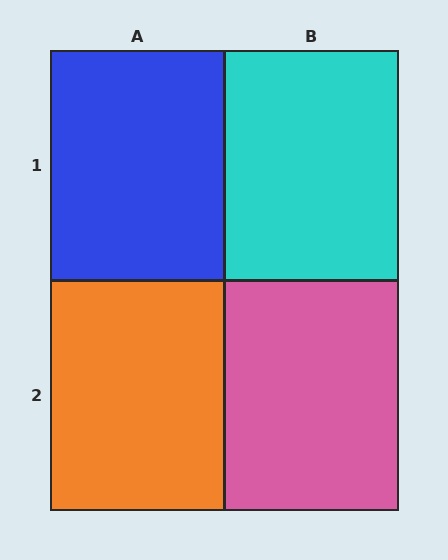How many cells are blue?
1 cell is blue.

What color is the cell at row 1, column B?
Cyan.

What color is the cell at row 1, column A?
Blue.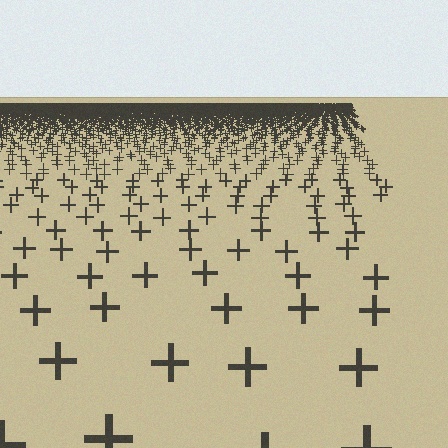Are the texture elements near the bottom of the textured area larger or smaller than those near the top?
Larger. Near the bottom, elements are closer to the viewer and appear at a bigger on-screen size.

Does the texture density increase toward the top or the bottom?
Density increases toward the top.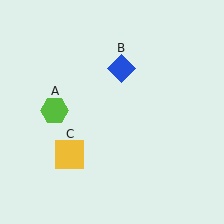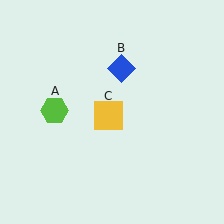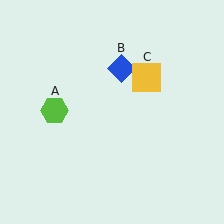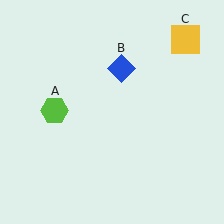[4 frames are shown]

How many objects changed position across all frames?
1 object changed position: yellow square (object C).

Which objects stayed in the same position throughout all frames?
Lime hexagon (object A) and blue diamond (object B) remained stationary.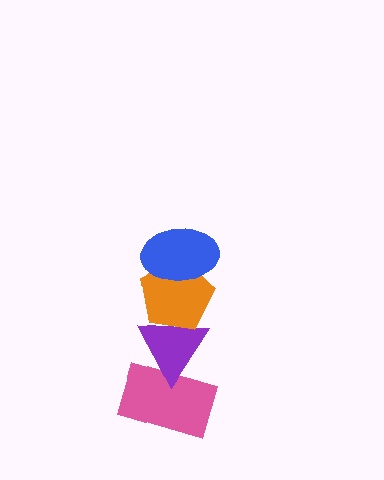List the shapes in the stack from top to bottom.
From top to bottom: the blue ellipse, the orange pentagon, the purple triangle, the pink rectangle.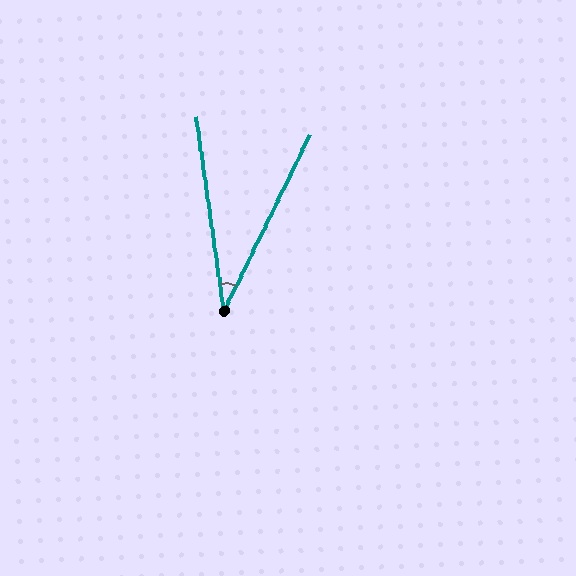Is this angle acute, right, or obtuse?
It is acute.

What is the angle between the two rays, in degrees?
Approximately 34 degrees.